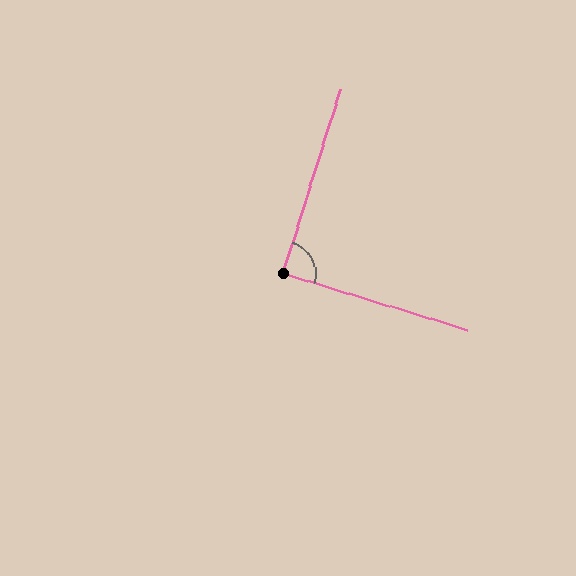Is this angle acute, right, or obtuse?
It is approximately a right angle.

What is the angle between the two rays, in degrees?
Approximately 90 degrees.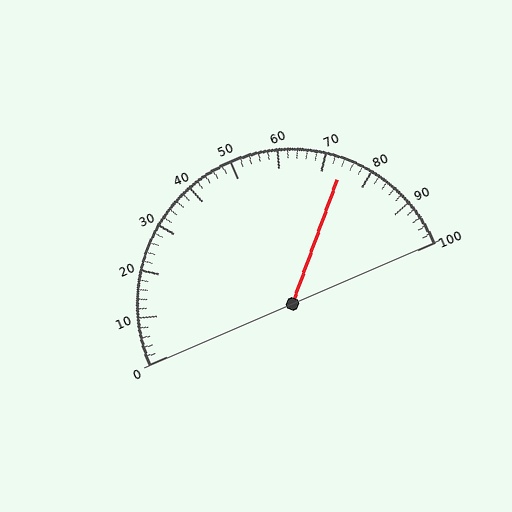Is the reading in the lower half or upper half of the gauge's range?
The reading is in the upper half of the range (0 to 100).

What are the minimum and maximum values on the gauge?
The gauge ranges from 0 to 100.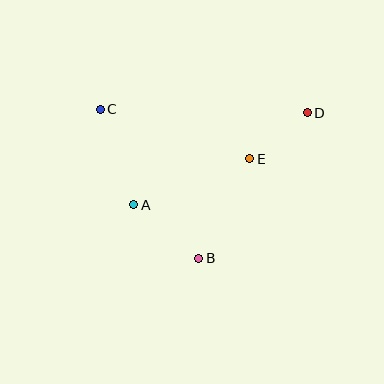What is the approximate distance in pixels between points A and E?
The distance between A and E is approximately 125 pixels.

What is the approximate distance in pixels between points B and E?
The distance between B and E is approximately 111 pixels.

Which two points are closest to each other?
Points D and E are closest to each other.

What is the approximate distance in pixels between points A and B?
The distance between A and B is approximately 84 pixels.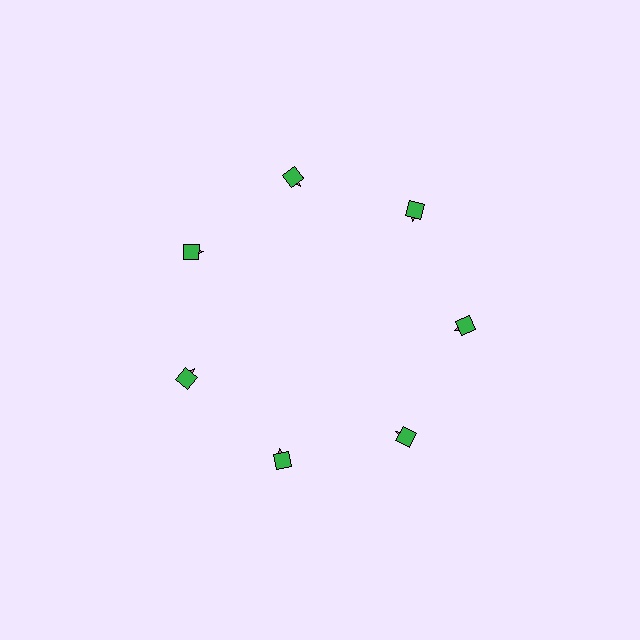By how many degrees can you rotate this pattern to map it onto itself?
The pattern maps onto itself every 51 degrees of rotation.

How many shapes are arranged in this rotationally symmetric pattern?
There are 14 shapes, arranged in 7 groups of 2.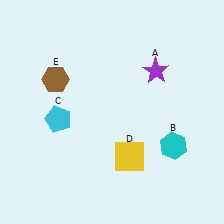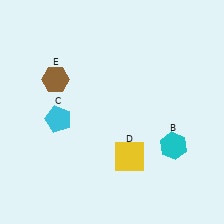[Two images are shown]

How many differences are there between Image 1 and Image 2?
There is 1 difference between the two images.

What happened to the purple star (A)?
The purple star (A) was removed in Image 2. It was in the top-right area of Image 1.